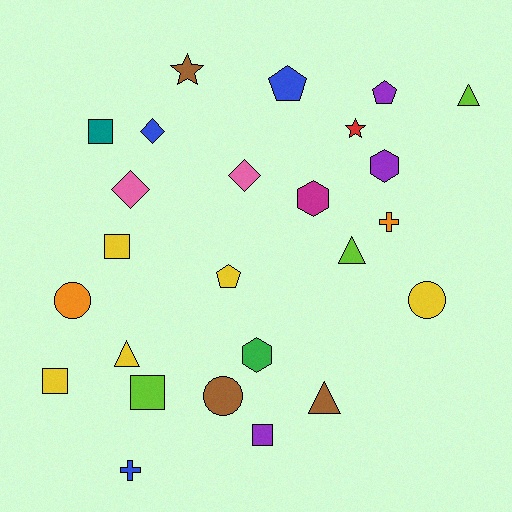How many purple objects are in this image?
There are 3 purple objects.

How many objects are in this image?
There are 25 objects.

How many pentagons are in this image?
There are 3 pentagons.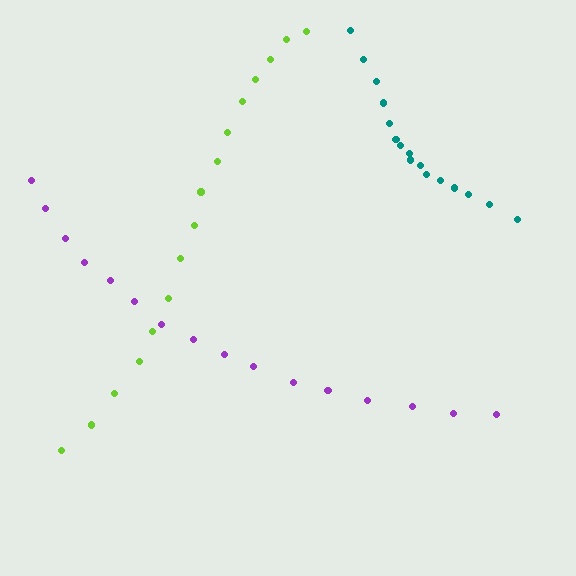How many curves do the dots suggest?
There are 3 distinct paths.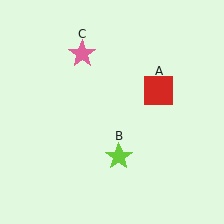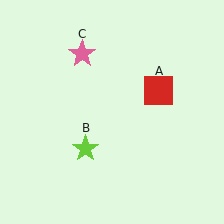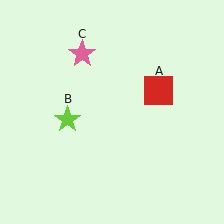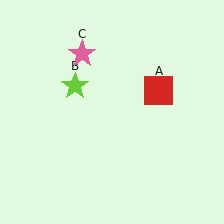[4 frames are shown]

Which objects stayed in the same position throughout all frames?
Red square (object A) and pink star (object C) remained stationary.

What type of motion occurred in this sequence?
The lime star (object B) rotated clockwise around the center of the scene.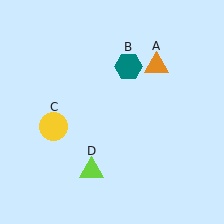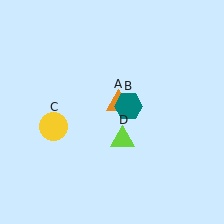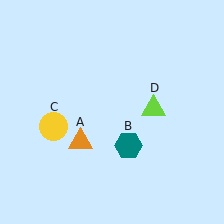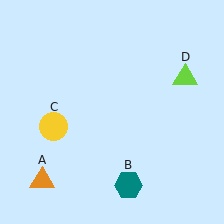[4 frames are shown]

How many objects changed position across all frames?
3 objects changed position: orange triangle (object A), teal hexagon (object B), lime triangle (object D).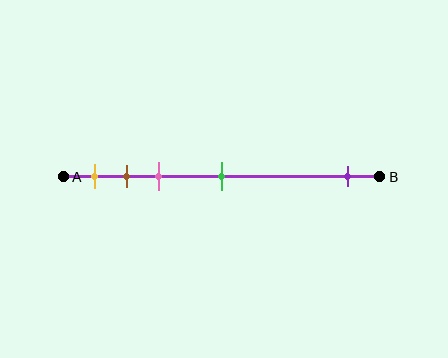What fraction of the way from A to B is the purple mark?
The purple mark is approximately 90% (0.9) of the way from A to B.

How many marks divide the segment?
There are 5 marks dividing the segment.